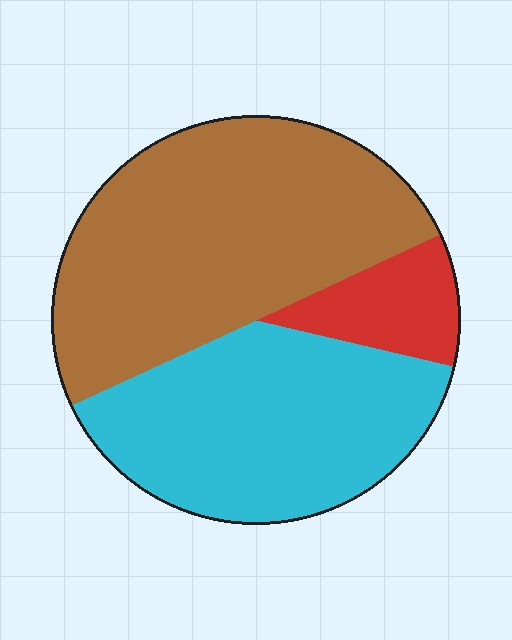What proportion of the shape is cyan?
Cyan takes up about two fifths (2/5) of the shape.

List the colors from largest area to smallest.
From largest to smallest: brown, cyan, red.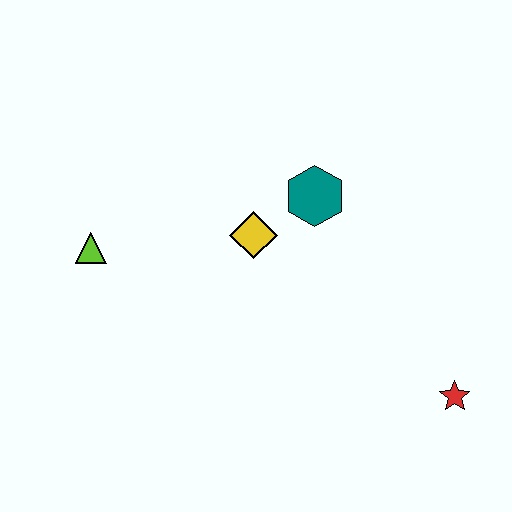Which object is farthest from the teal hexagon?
The red star is farthest from the teal hexagon.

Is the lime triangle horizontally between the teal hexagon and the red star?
No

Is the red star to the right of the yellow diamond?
Yes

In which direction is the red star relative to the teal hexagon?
The red star is below the teal hexagon.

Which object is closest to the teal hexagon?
The yellow diamond is closest to the teal hexagon.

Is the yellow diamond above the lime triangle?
Yes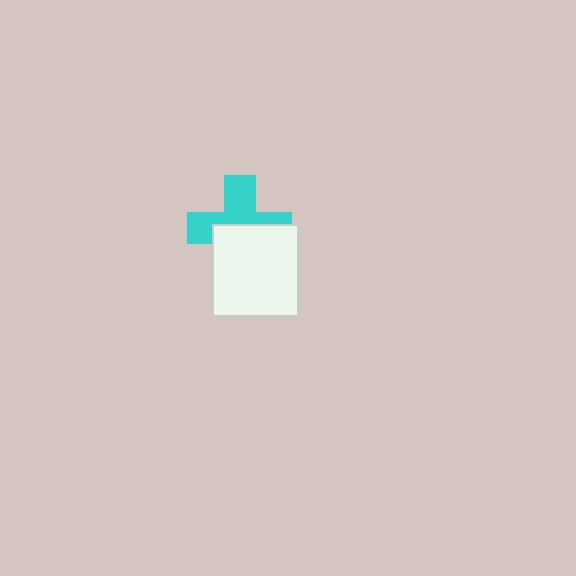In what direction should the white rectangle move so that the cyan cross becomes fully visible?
The white rectangle should move down. That is the shortest direction to clear the overlap and leave the cyan cross fully visible.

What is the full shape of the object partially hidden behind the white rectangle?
The partially hidden object is a cyan cross.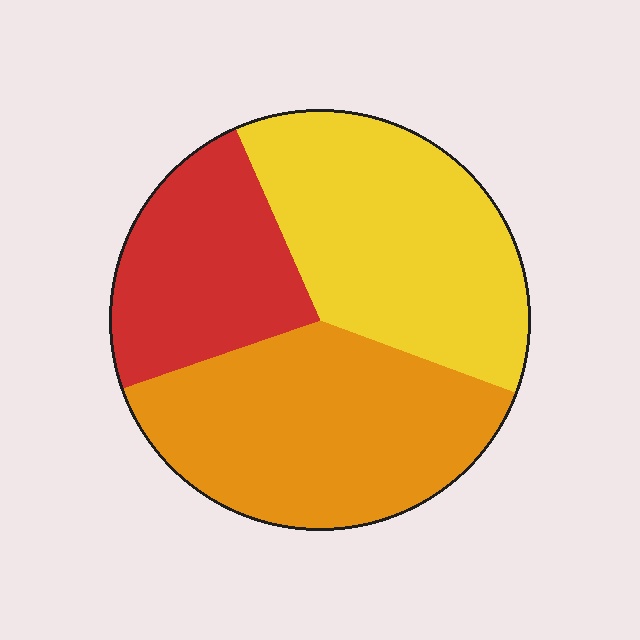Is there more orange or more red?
Orange.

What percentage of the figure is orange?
Orange takes up between a third and a half of the figure.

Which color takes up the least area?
Red, at roughly 25%.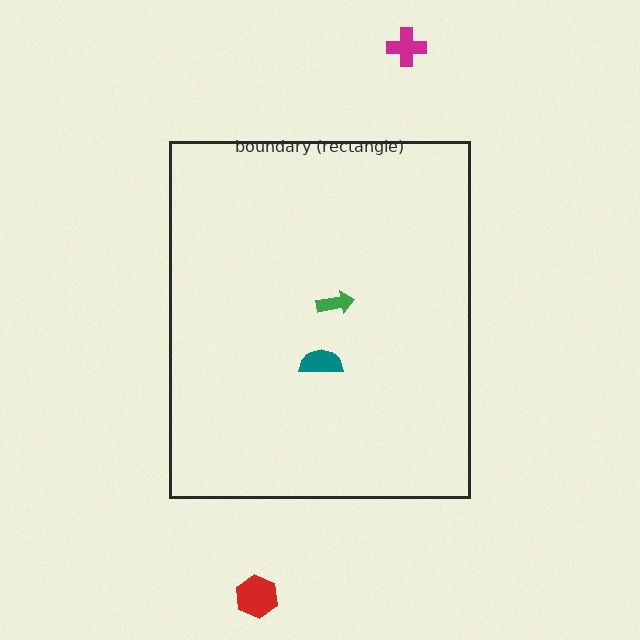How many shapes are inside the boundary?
2 inside, 2 outside.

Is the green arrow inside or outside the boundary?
Inside.